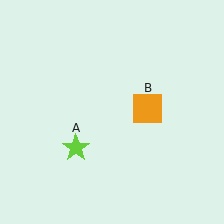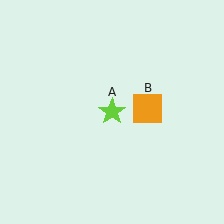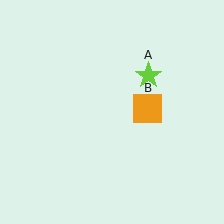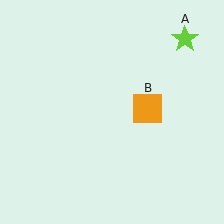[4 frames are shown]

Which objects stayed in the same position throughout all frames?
Orange square (object B) remained stationary.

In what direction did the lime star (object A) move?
The lime star (object A) moved up and to the right.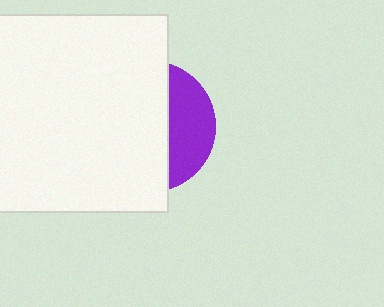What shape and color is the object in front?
The object in front is a white rectangle.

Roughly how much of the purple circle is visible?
A small part of it is visible (roughly 32%).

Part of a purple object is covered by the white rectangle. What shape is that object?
It is a circle.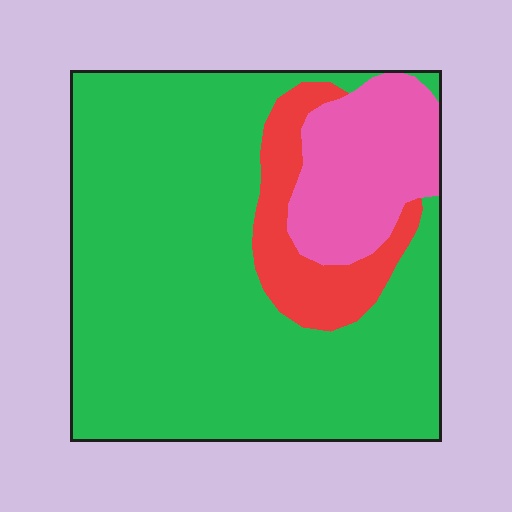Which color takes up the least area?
Red, at roughly 10%.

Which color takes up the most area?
Green, at roughly 75%.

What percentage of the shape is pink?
Pink covers around 15% of the shape.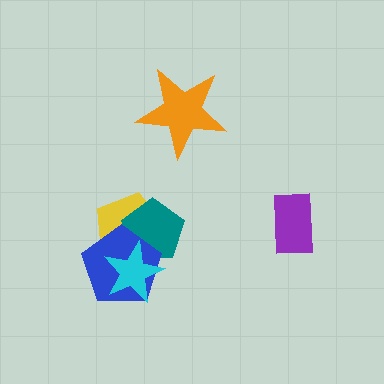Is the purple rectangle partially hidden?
No, no other shape covers it.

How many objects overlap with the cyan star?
3 objects overlap with the cyan star.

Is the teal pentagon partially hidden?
Yes, it is partially covered by another shape.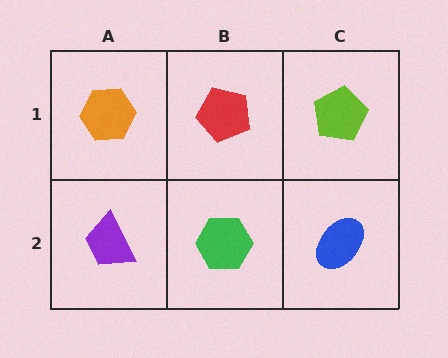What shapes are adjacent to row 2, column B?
A red pentagon (row 1, column B), a purple trapezoid (row 2, column A), a blue ellipse (row 2, column C).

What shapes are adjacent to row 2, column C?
A lime pentagon (row 1, column C), a green hexagon (row 2, column B).